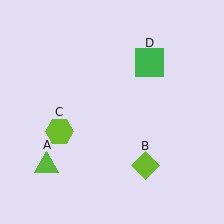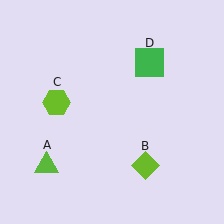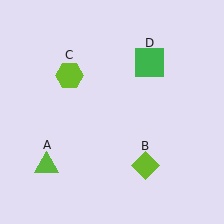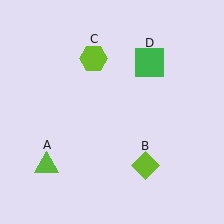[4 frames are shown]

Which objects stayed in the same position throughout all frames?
Lime triangle (object A) and lime diamond (object B) and green square (object D) remained stationary.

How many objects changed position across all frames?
1 object changed position: lime hexagon (object C).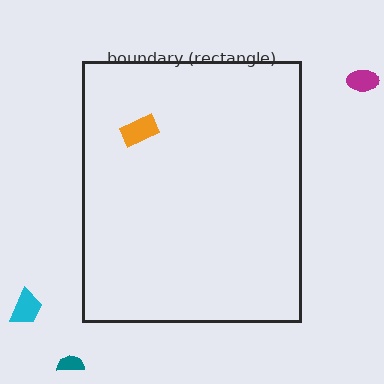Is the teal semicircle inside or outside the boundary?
Outside.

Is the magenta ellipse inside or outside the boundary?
Outside.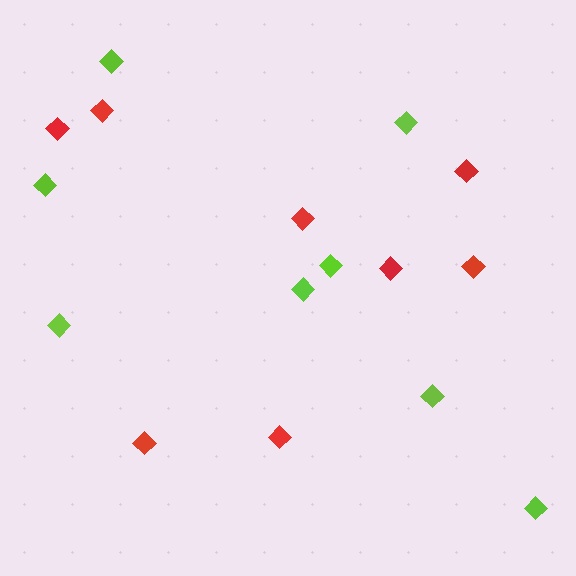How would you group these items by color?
There are 2 groups: one group of red diamonds (8) and one group of lime diamonds (8).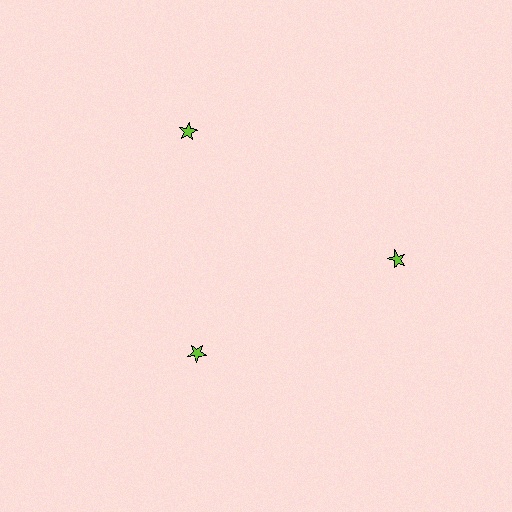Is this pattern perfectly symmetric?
No. The 3 lime stars are arranged in a ring, but one element near the 7 o'clock position is pulled inward toward the center, breaking the 3-fold rotational symmetry.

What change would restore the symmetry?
The symmetry would be restored by moving it outward, back onto the ring so that all 3 stars sit at equal angles and equal distance from the center.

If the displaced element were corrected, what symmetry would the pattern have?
It would have 3-fold rotational symmetry — the pattern would map onto itself every 120 degrees.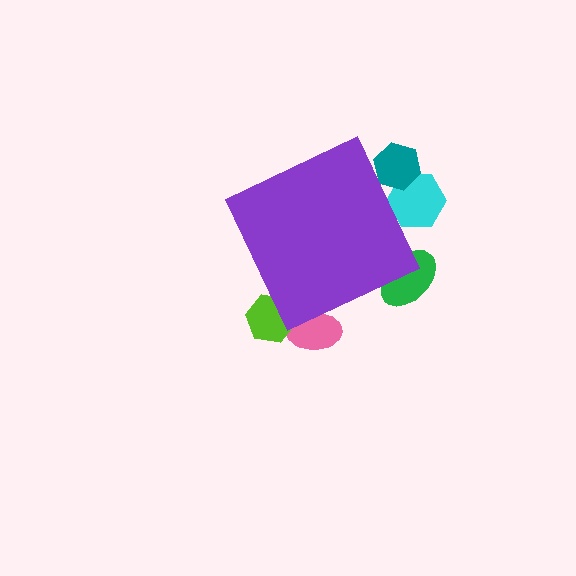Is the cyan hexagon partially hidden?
Yes, the cyan hexagon is partially hidden behind the purple diamond.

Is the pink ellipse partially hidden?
Yes, the pink ellipse is partially hidden behind the purple diamond.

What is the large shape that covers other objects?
A purple diamond.